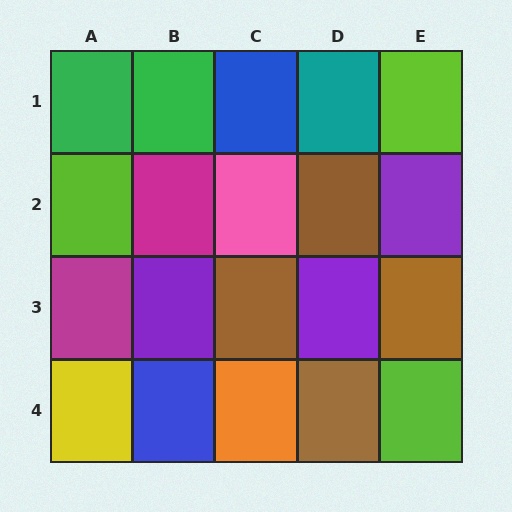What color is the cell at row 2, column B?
Magenta.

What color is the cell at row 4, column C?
Orange.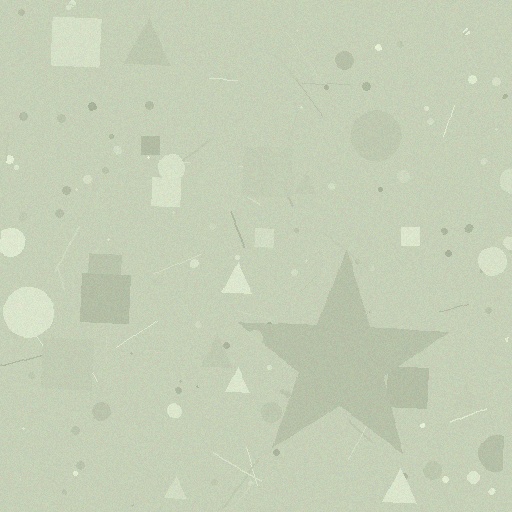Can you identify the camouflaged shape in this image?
The camouflaged shape is a star.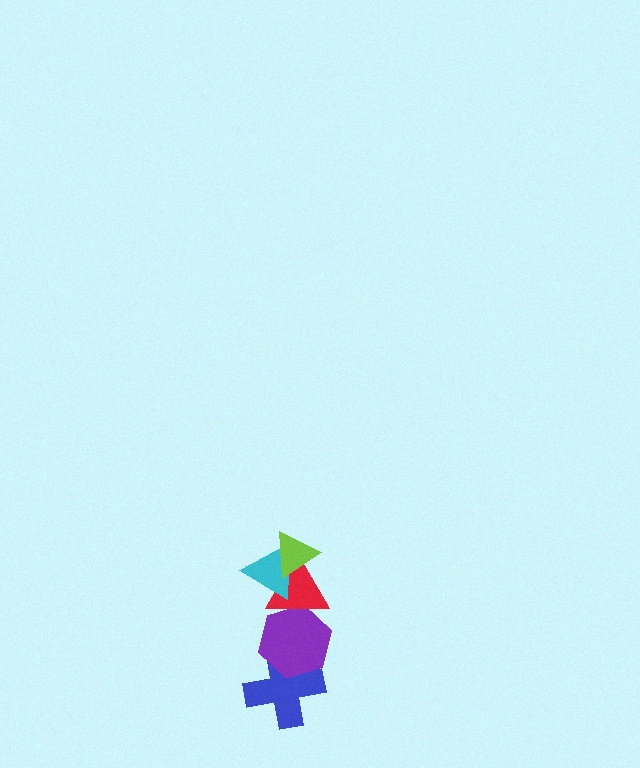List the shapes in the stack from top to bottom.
From top to bottom: the lime triangle, the cyan triangle, the red triangle, the purple hexagon, the blue cross.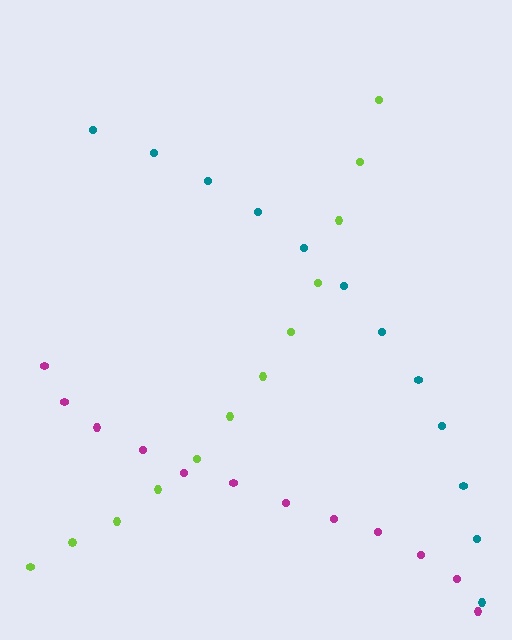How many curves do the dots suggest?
There are 3 distinct paths.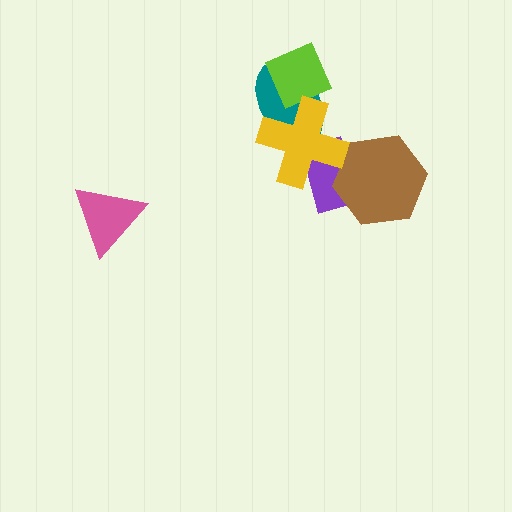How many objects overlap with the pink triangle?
0 objects overlap with the pink triangle.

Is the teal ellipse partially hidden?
Yes, it is partially covered by another shape.